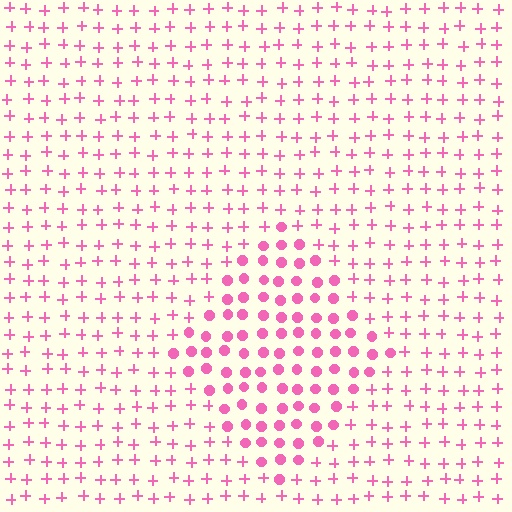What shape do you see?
I see a diamond.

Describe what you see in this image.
The image is filled with small pink elements arranged in a uniform grid. A diamond-shaped region contains circles, while the surrounding area contains plus signs. The boundary is defined purely by the change in element shape.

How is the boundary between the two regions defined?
The boundary is defined by a change in element shape: circles inside vs. plus signs outside. All elements share the same color and spacing.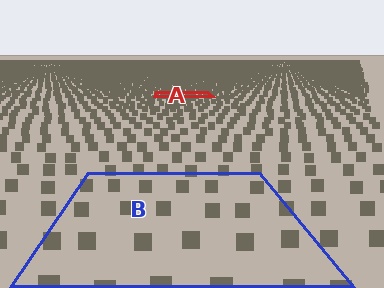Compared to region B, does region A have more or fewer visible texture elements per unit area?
Region A has more texture elements per unit area — they are packed more densely because it is farther away.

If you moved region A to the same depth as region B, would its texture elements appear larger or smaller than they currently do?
They would appear larger. At a closer depth, the same texture elements are projected at a bigger on-screen size.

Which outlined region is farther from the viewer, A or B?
Region A is farther from the viewer — the texture elements inside it appear smaller and more densely packed.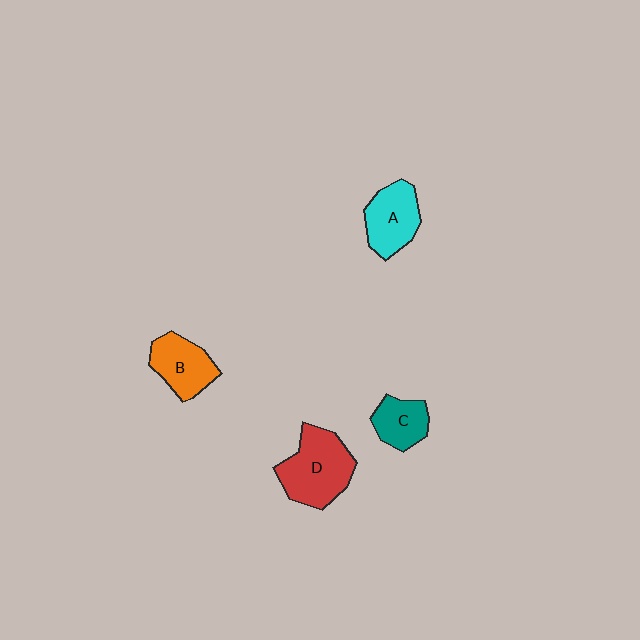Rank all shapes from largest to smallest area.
From largest to smallest: D (red), A (cyan), B (orange), C (teal).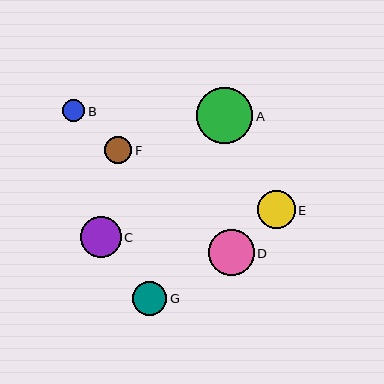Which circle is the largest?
Circle A is the largest with a size of approximately 56 pixels.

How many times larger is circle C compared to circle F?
Circle C is approximately 1.5 times the size of circle F.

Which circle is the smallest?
Circle B is the smallest with a size of approximately 22 pixels.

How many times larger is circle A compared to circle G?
Circle A is approximately 1.7 times the size of circle G.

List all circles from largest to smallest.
From largest to smallest: A, D, C, E, G, F, B.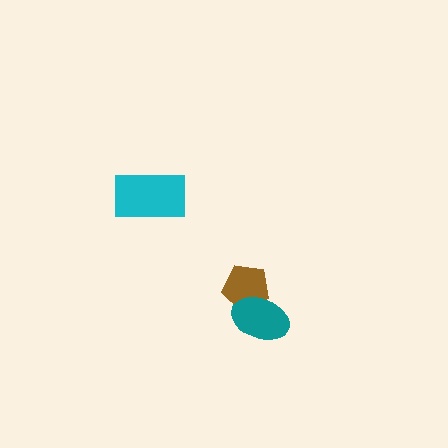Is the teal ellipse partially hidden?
No, no other shape covers it.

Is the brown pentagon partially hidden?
Yes, it is partially covered by another shape.